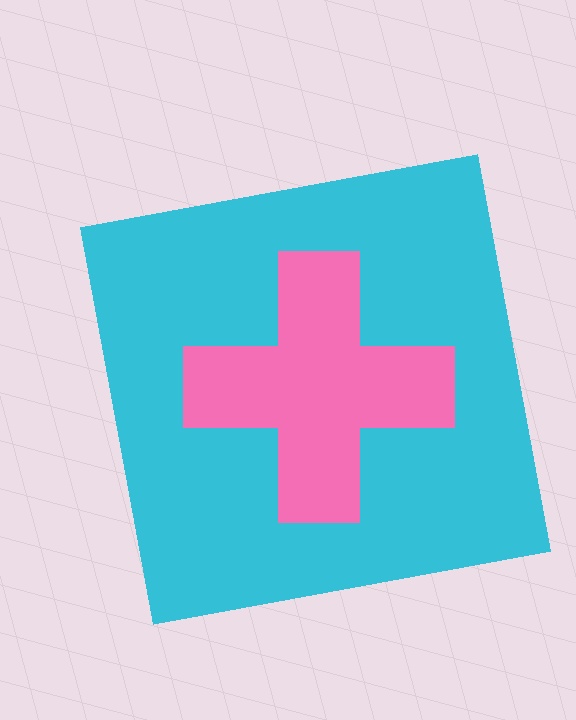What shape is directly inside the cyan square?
The pink cross.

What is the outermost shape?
The cyan square.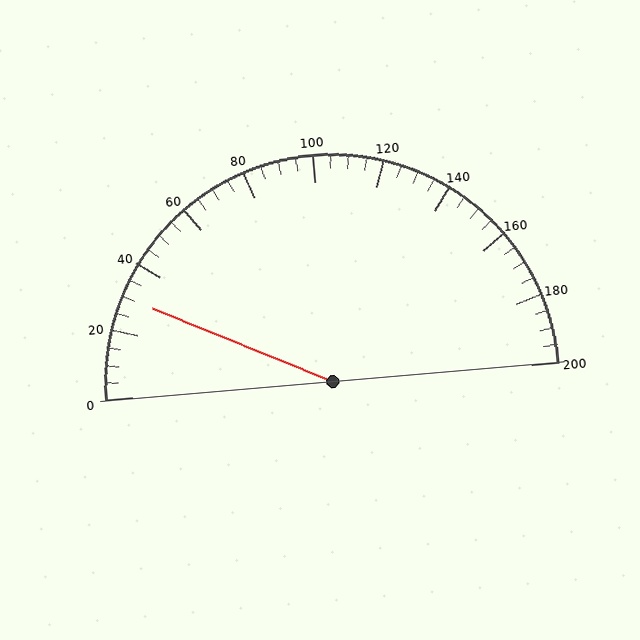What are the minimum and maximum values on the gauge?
The gauge ranges from 0 to 200.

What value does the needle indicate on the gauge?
The needle indicates approximately 30.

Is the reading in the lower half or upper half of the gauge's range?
The reading is in the lower half of the range (0 to 200).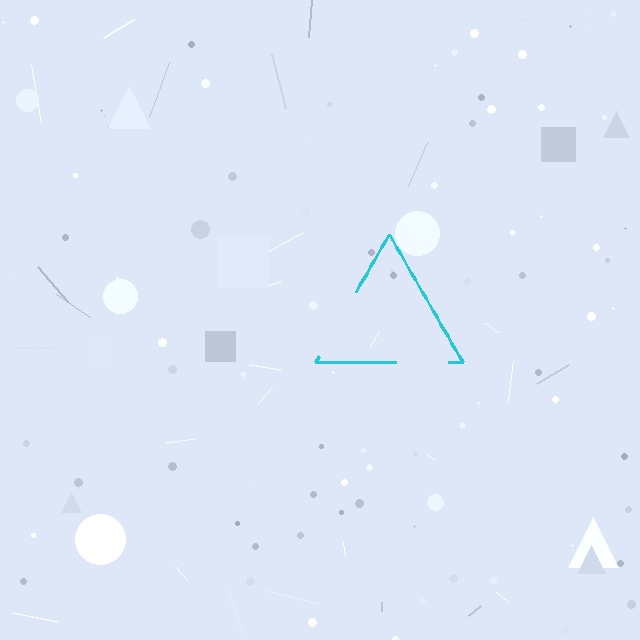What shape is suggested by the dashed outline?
The dashed outline suggests a triangle.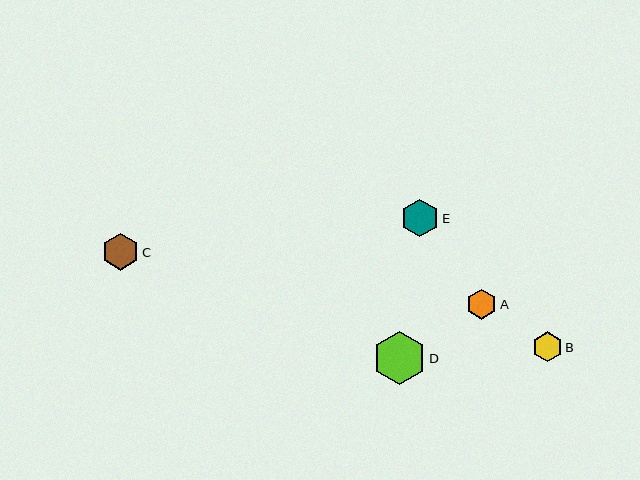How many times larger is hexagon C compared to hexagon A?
Hexagon C is approximately 1.2 times the size of hexagon A.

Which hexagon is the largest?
Hexagon D is the largest with a size of approximately 53 pixels.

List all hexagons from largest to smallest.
From largest to smallest: D, E, C, B, A.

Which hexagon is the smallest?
Hexagon A is the smallest with a size of approximately 30 pixels.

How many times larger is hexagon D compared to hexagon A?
Hexagon D is approximately 1.8 times the size of hexagon A.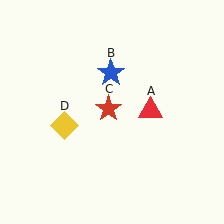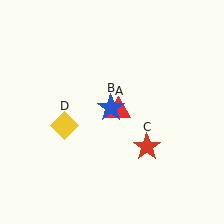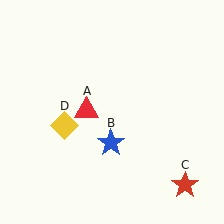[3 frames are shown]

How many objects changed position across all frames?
3 objects changed position: red triangle (object A), blue star (object B), red star (object C).